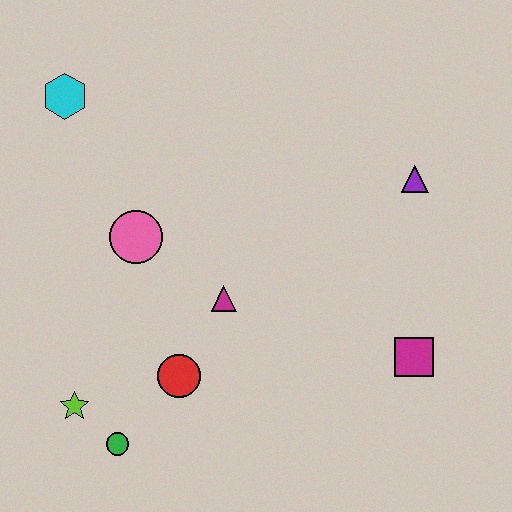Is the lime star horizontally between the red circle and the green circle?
No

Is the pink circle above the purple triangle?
No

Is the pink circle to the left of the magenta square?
Yes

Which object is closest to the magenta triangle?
The red circle is closest to the magenta triangle.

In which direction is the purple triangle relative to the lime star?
The purple triangle is to the right of the lime star.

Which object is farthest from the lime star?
The purple triangle is farthest from the lime star.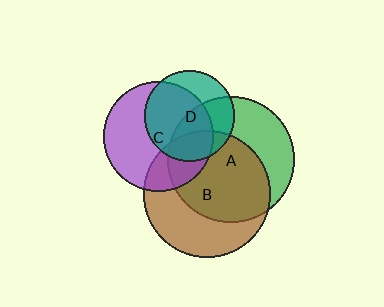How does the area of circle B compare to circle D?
Approximately 2.0 times.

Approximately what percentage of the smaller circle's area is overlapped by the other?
Approximately 65%.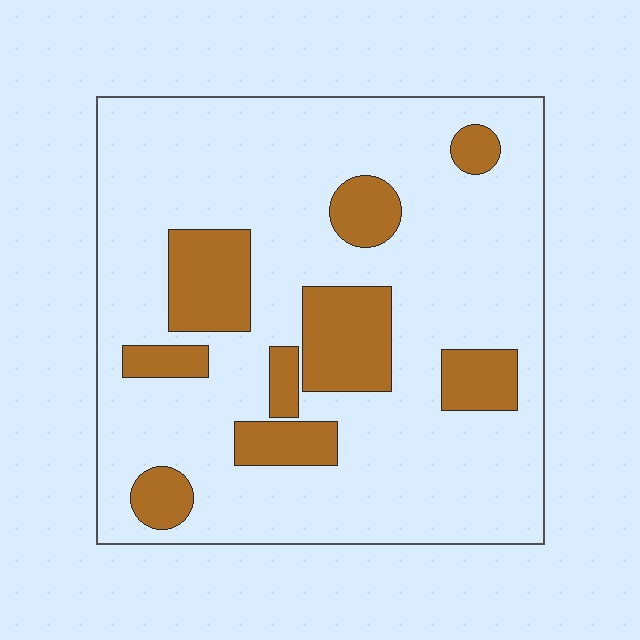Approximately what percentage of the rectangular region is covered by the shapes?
Approximately 20%.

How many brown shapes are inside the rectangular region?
9.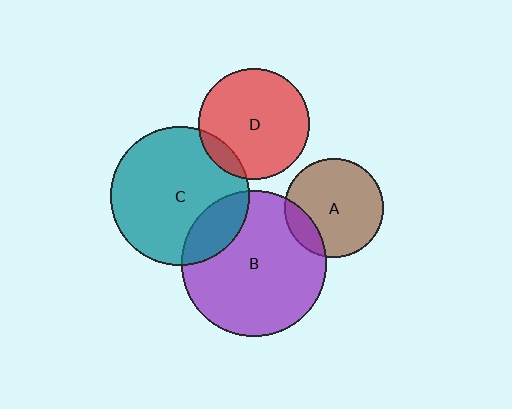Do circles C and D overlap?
Yes.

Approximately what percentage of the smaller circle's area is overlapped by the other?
Approximately 10%.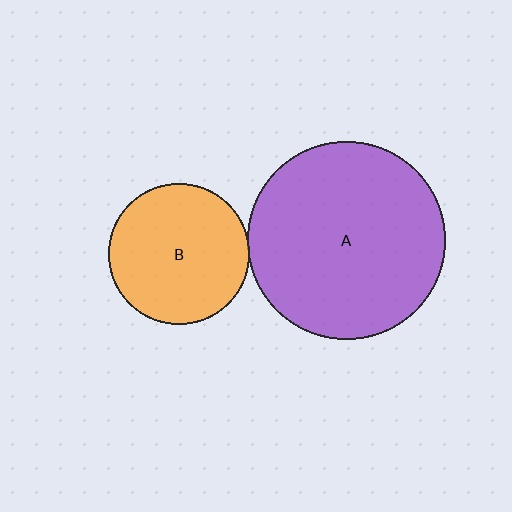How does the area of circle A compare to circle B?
Approximately 2.0 times.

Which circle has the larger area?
Circle A (purple).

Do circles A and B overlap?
Yes.